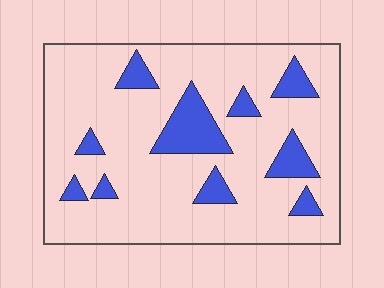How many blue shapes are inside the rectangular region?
10.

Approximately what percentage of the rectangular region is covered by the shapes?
Approximately 15%.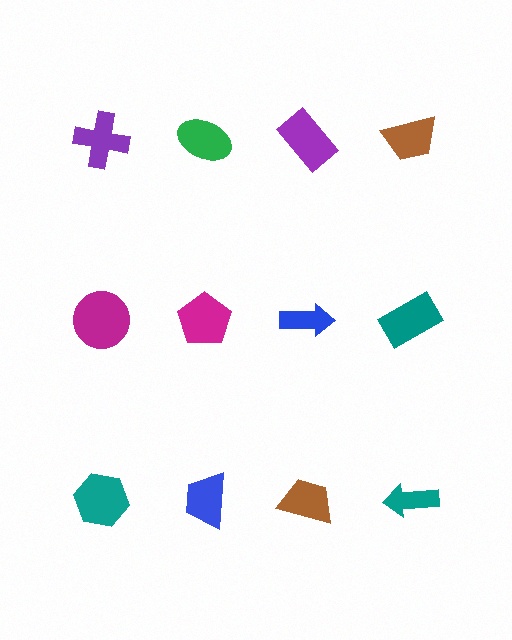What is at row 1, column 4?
A brown trapezoid.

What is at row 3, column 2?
A blue trapezoid.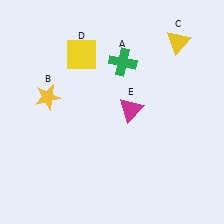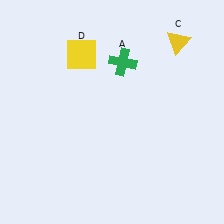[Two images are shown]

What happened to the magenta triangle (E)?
The magenta triangle (E) was removed in Image 2. It was in the top-right area of Image 1.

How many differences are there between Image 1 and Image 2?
There are 2 differences between the two images.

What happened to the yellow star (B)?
The yellow star (B) was removed in Image 2. It was in the top-left area of Image 1.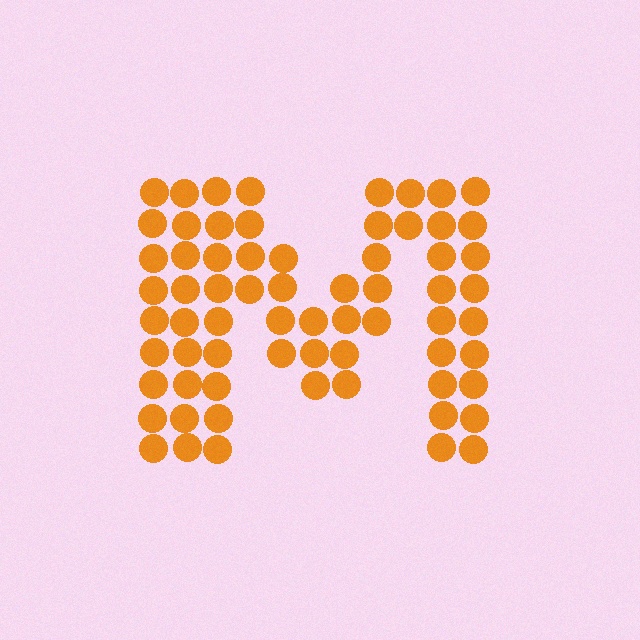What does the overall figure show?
The overall figure shows the letter M.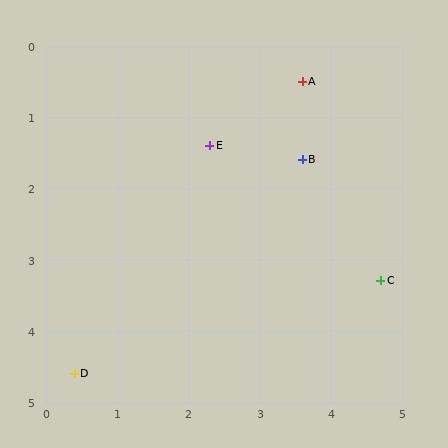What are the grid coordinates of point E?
Point E is at approximately (2.3, 1.4).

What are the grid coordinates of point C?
Point C is at approximately (4.7, 3.3).